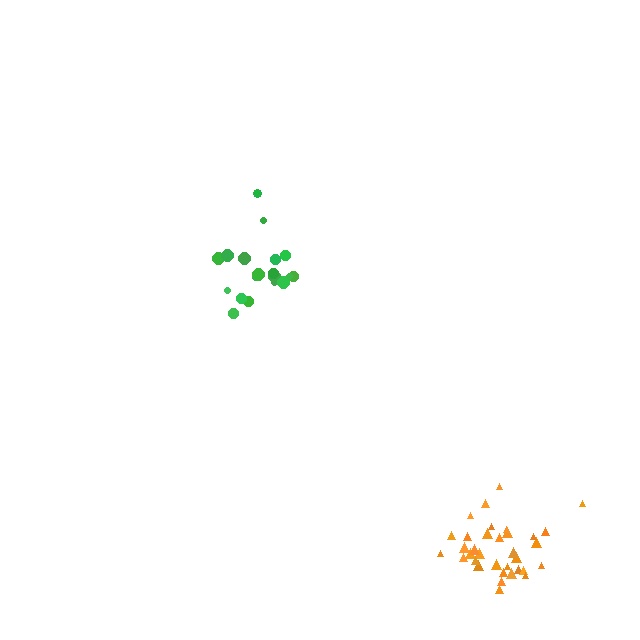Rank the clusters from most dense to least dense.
orange, green.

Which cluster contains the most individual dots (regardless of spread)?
Orange (35).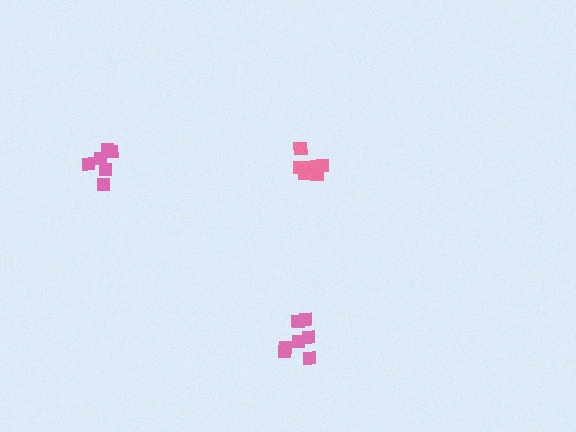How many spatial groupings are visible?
There are 3 spatial groupings.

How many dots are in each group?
Group 1: 6 dots, Group 2: 7 dots, Group 3: 6 dots (19 total).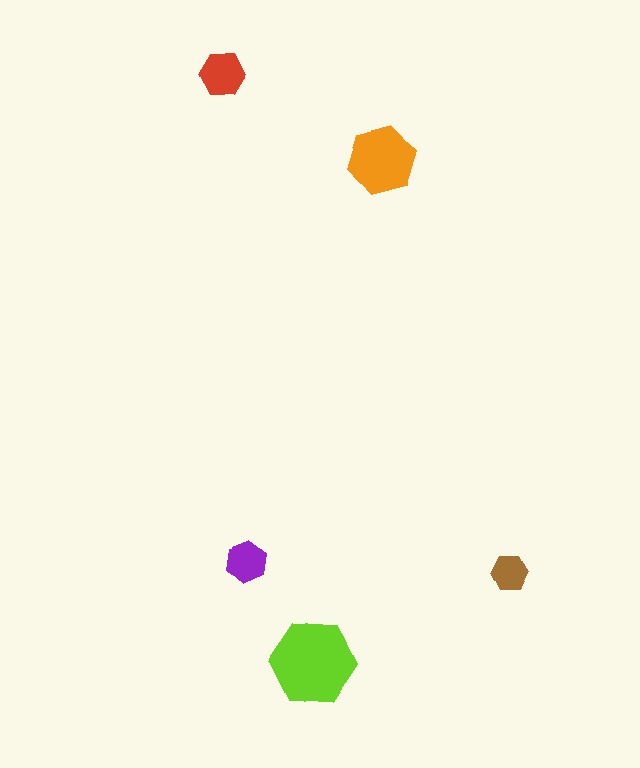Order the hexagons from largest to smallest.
the lime one, the orange one, the red one, the purple one, the brown one.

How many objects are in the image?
There are 5 objects in the image.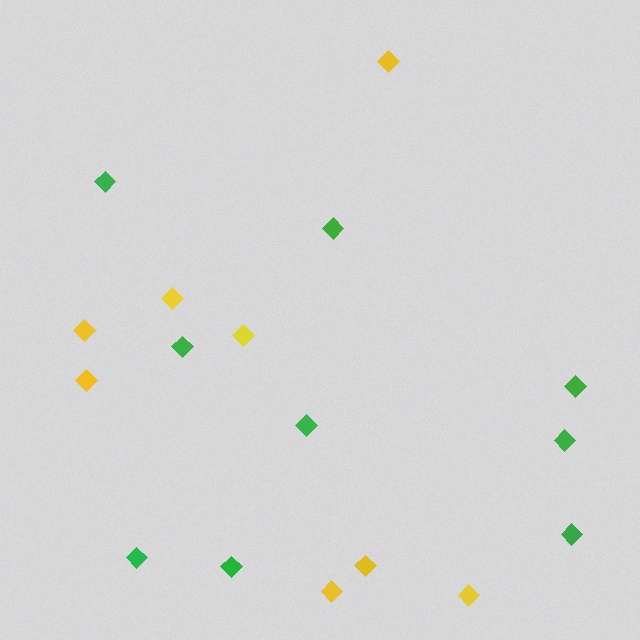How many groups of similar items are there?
There are 2 groups: one group of yellow diamonds (8) and one group of green diamonds (9).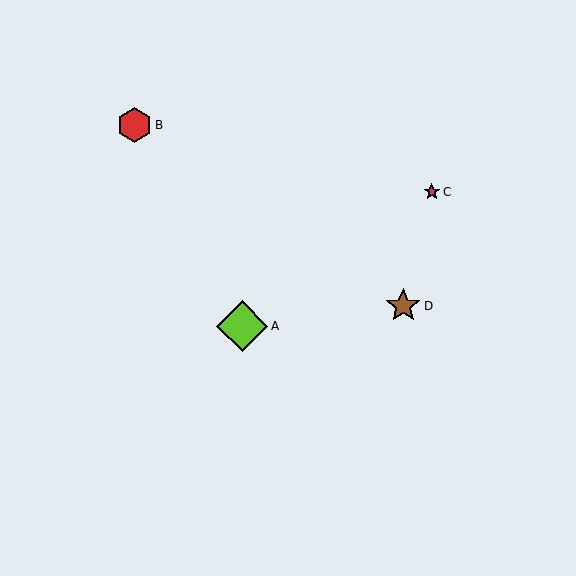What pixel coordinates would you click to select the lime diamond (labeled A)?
Click at (242, 326) to select the lime diamond A.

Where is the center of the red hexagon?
The center of the red hexagon is at (134, 125).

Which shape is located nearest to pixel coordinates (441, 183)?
The magenta star (labeled C) at (432, 192) is nearest to that location.